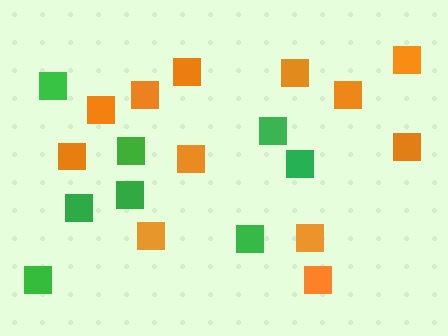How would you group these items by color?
There are 2 groups: one group of green squares (8) and one group of orange squares (12).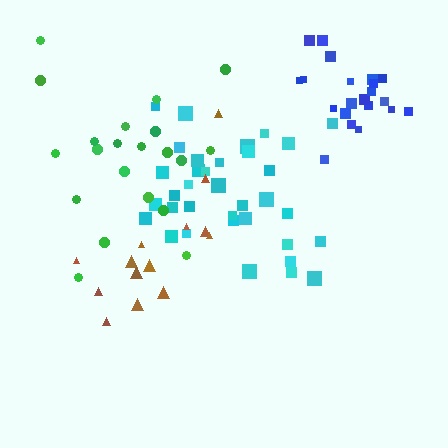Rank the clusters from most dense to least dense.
blue, cyan, green, brown.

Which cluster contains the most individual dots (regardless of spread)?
Cyan (35).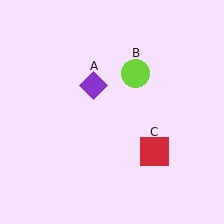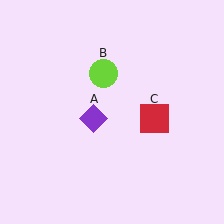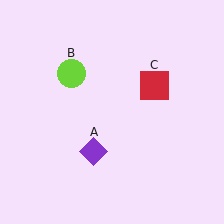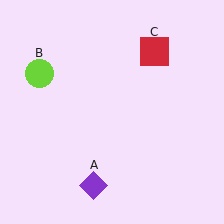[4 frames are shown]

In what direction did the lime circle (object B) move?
The lime circle (object B) moved left.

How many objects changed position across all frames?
3 objects changed position: purple diamond (object A), lime circle (object B), red square (object C).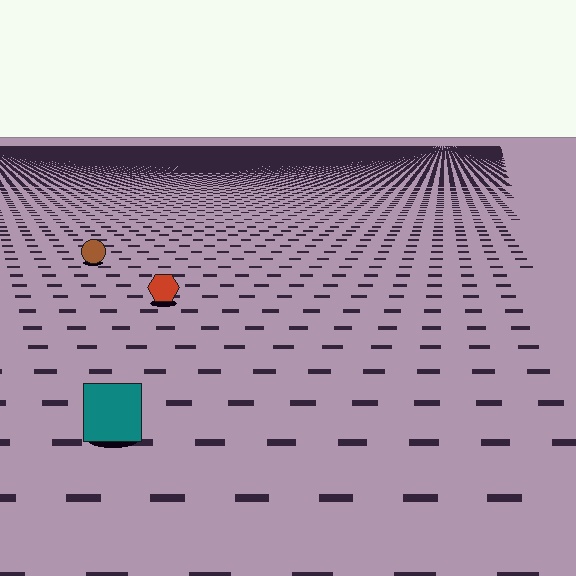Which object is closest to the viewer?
The teal square is closest. The texture marks near it are larger and more spread out.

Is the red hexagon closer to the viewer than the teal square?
No. The teal square is closer — you can tell from the texture gradient: the ground texture is coarser near it.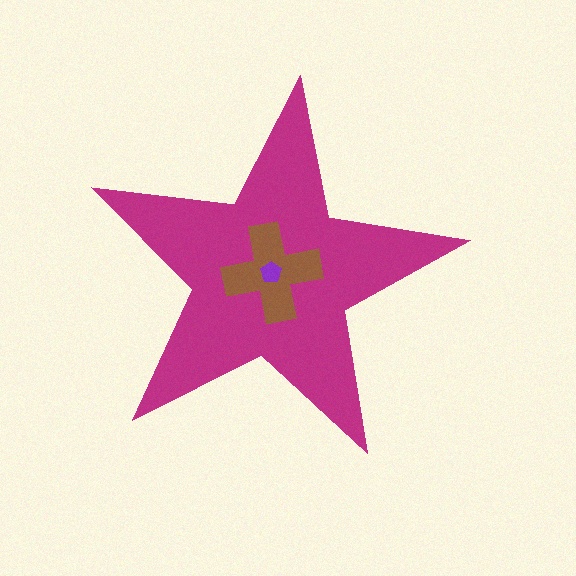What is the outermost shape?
The magenta star.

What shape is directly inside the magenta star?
The brown cross.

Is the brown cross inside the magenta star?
Yes.